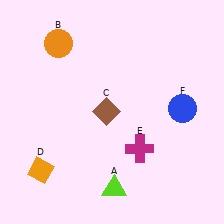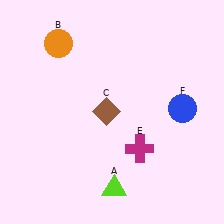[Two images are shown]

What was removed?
The orange diamond (D) was removed in Image 2.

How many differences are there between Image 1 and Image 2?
There is 1 difference between the two images.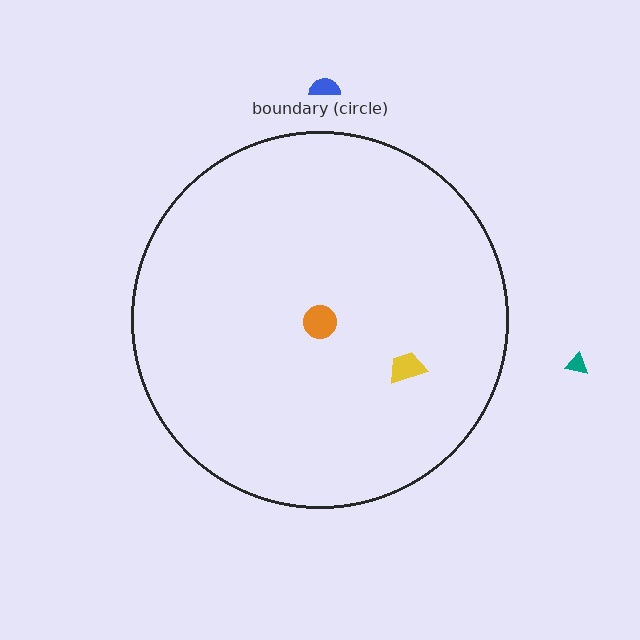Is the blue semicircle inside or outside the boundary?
Outside.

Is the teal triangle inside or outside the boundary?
Outside.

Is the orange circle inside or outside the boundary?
Inside.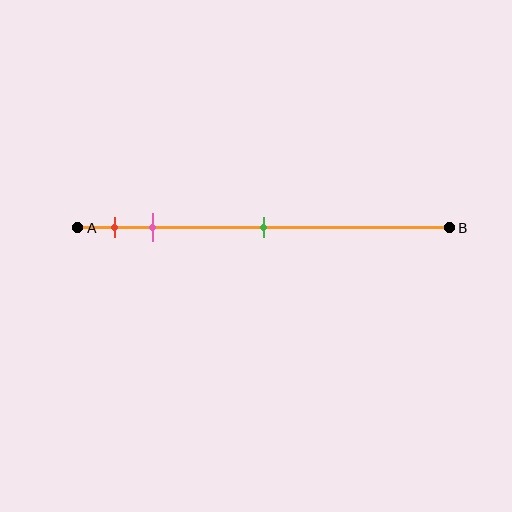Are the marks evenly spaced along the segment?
No, the marks are not evenly spaced.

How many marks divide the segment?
There are 3 marks dividing the segment.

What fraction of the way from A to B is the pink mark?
The pink mark is approximately 20% (0.2) of the way from A to B.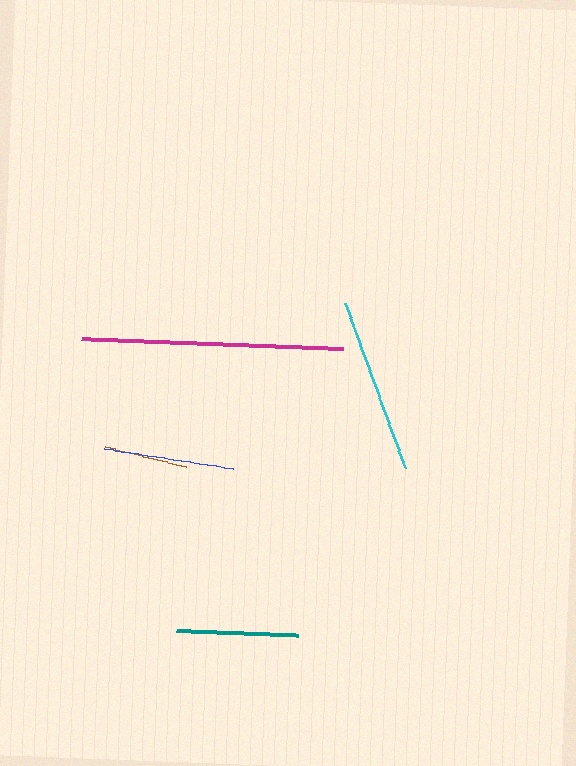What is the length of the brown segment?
The brown segment is approximately 83 pixels long.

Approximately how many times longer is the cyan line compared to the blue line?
The cyan line is approximately 1.3 times the length of the blue line.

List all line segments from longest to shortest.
From longest to shortest: magenta, cyan, blue, teal, brown.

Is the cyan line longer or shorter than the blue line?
The cyan line is longer than the blue line.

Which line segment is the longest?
The magenta line is the longest at approximately 262 pixels.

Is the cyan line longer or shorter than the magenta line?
The magenta line is longer than the cyan line.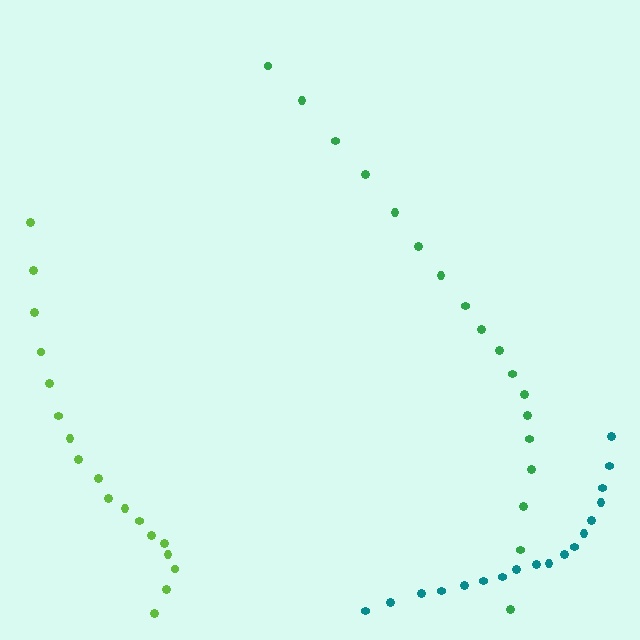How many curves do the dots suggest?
There are 3 distinct paths.